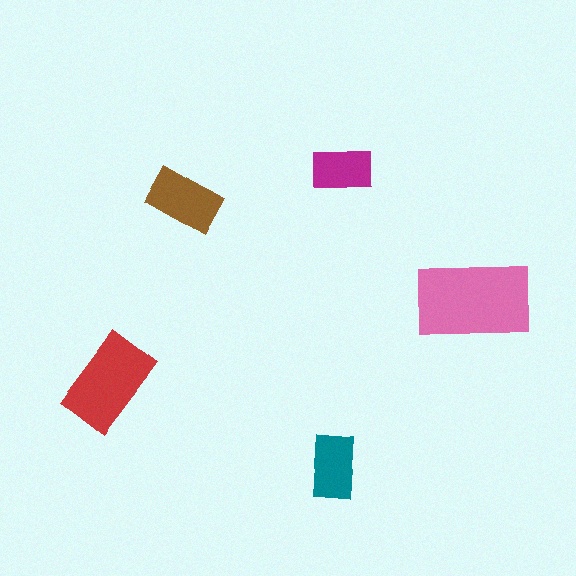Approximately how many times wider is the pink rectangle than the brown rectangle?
About 1.5 times wider.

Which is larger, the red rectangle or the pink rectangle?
The pink one.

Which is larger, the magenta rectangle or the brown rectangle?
The brown one.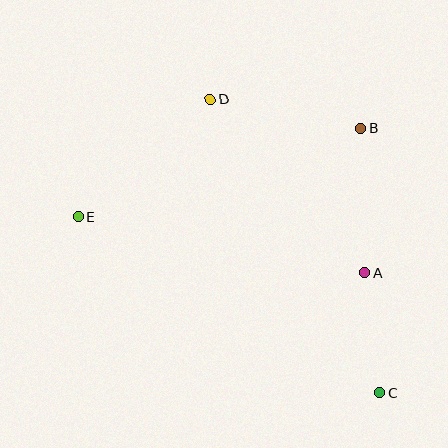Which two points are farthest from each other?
Points C and E are farthest from each other.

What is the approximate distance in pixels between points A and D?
The distance between A and D is approximately 233 pixels.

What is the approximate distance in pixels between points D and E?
The distance between D and E is approximately 177 pixels.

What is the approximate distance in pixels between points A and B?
The distance between A and B is approximately 144 pixels.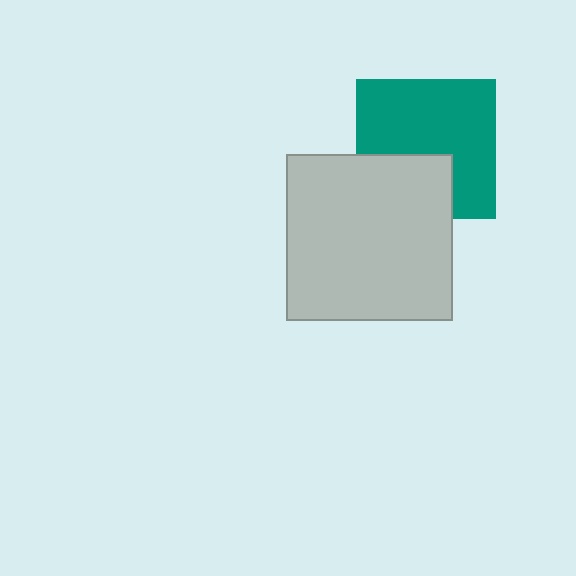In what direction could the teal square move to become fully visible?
The teal square could move up. That would shift it out from behind the light gray square entirely.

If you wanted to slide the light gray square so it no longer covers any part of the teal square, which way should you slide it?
Slide it down — that is the most direct way to separate the two shapes.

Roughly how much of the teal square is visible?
Most of it is visible (roughly 67%).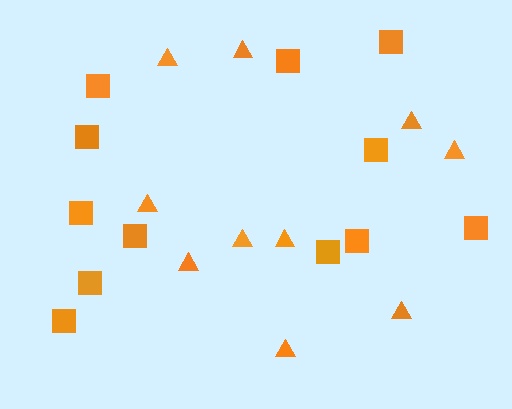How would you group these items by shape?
There are 2 groups: one group of triangles (10) and one group of squares (12).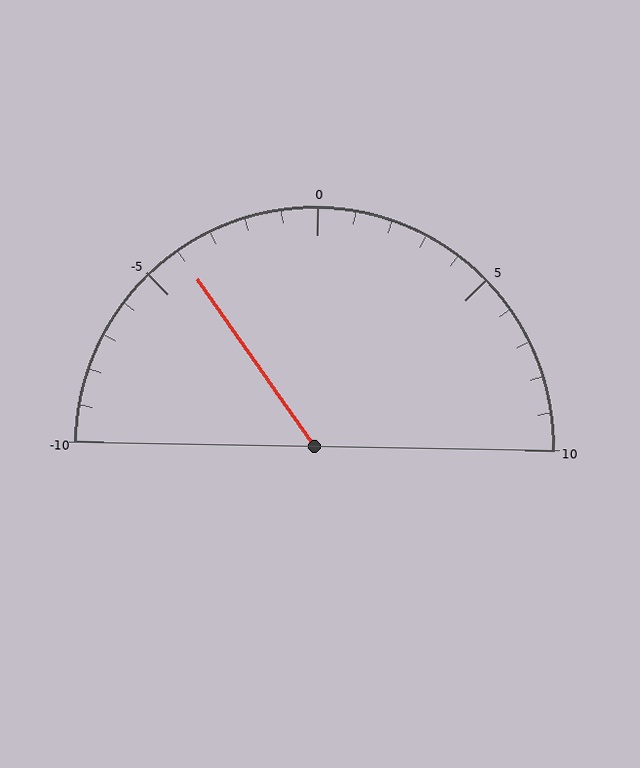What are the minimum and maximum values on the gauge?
The gauge ranges from -10 to 10.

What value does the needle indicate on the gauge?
The needle indicates approximately -4.